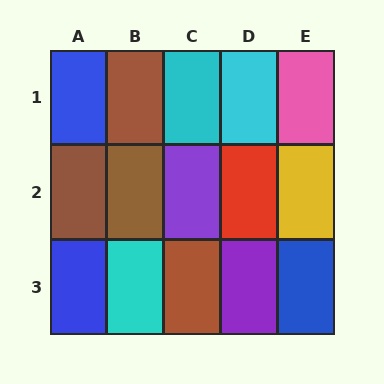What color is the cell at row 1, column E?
Pink.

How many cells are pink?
1 cell is pink.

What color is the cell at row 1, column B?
Brown.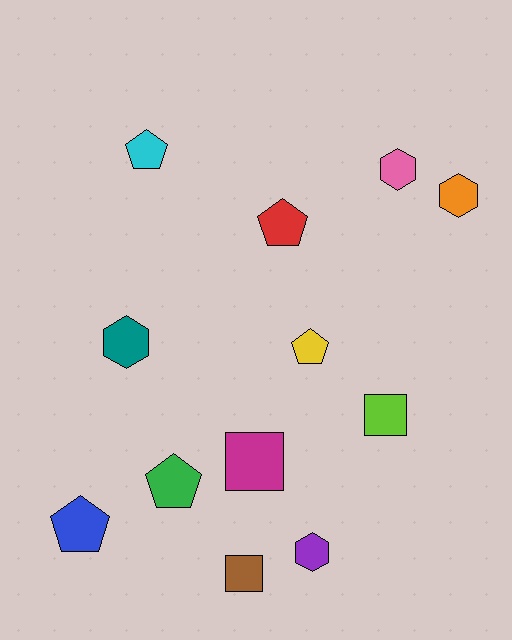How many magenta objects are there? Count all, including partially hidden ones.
There is 1 magenta object.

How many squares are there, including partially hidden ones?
There are 3 squares.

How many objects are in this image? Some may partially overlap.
There are 12 objects.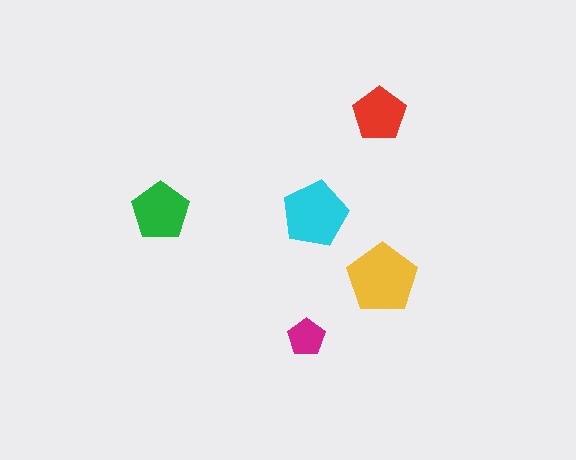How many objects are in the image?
There are 5 objects in the image.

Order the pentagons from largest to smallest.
the yellow one, the cyan one, the green one, the red one, the magenta one.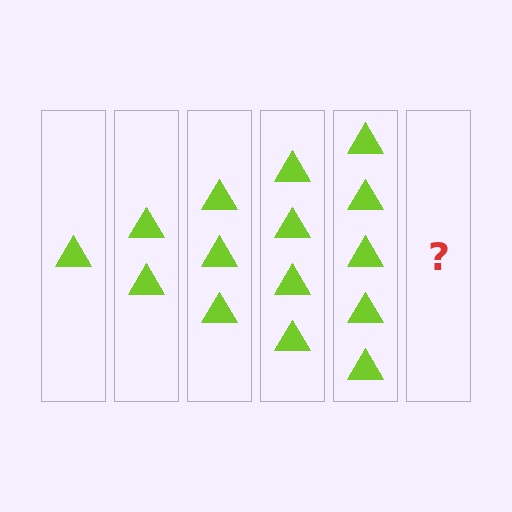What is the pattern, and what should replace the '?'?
The pattern is that each step adds one more triangle. The '?' should be 6 triangles.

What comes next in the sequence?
The next element should be 6 triangles.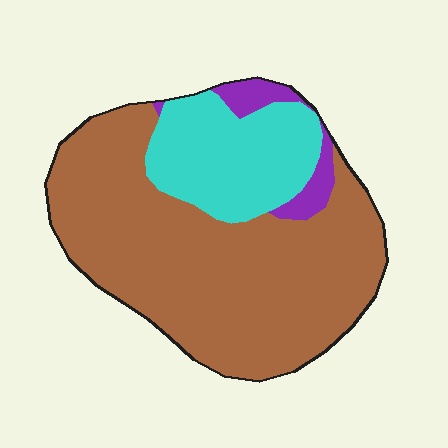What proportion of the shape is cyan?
Cyan takes up between a sixth and a third of the shape.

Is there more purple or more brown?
Brown.